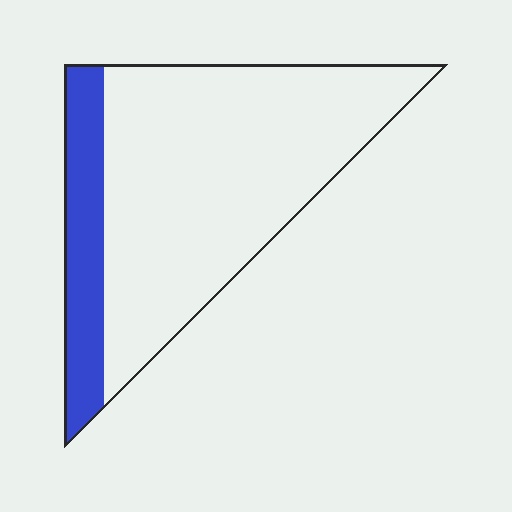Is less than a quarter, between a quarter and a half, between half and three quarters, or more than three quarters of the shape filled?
Less than a quarter.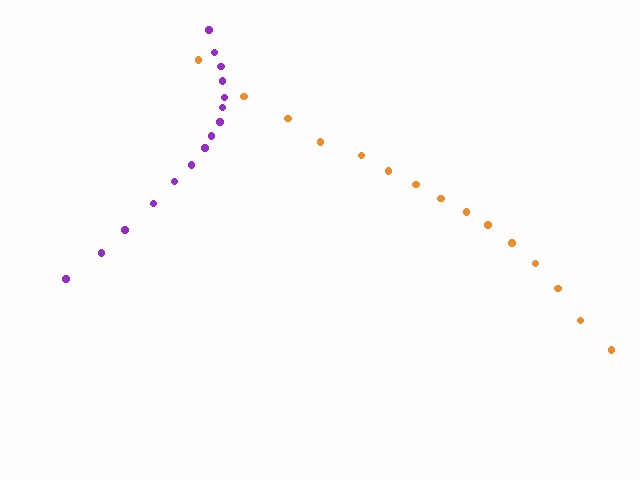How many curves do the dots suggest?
There are 2 distinct paths.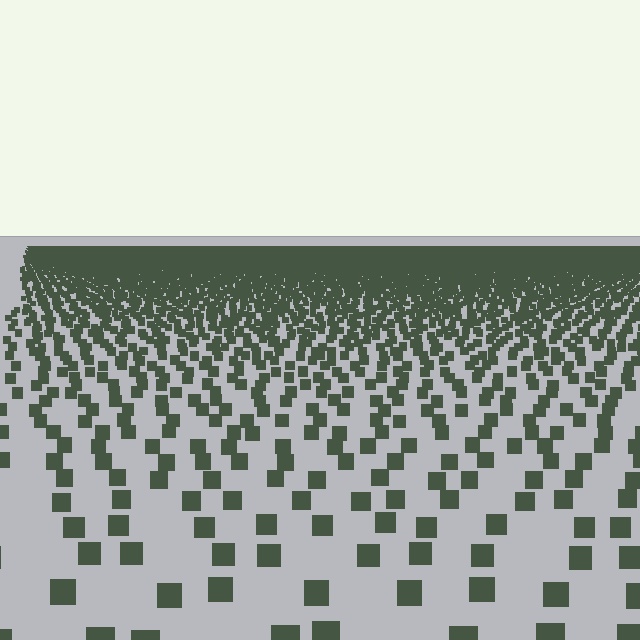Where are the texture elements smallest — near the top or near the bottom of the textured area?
Near the top.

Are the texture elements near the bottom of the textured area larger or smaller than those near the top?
Larger. Near the bottom, elements are closer to the viewer and appear at a bigger on-screen size.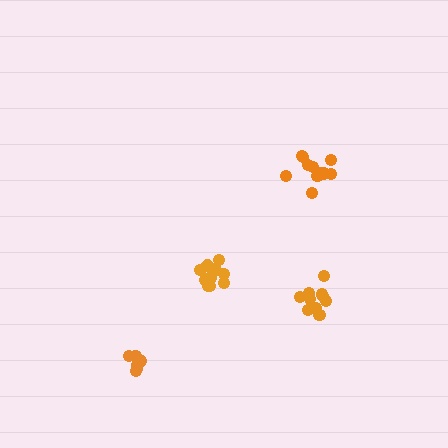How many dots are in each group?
Group 1: 12 dots, Group 2: 11 dots, Group 3: 11 dots, Group 4: 7 dots (41 total).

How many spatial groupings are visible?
There are 4 spatial groupings.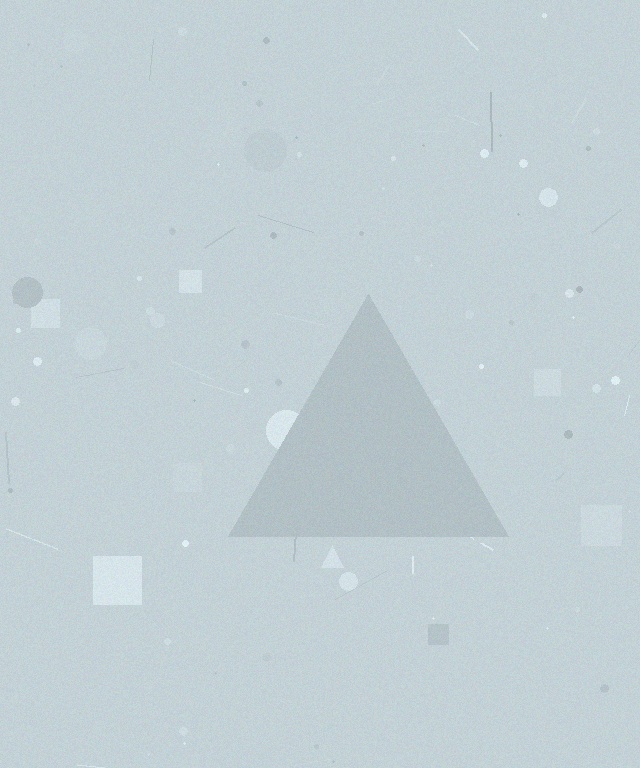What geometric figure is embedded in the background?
A triangle is embedded in the background.